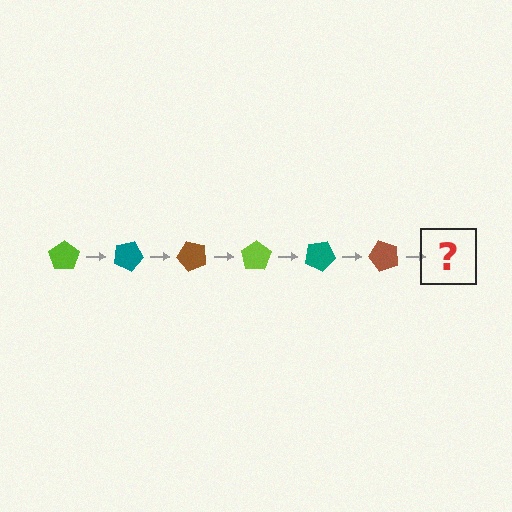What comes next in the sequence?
The next element should be a lime pentagon, rotated 150 degrees from the start.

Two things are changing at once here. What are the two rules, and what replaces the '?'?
The two rules are that it rotates 25 degrees each step and the color cycles through lime, teal, and brown. The '?' should be a lime pentagon, rotated 150 degrees from the start.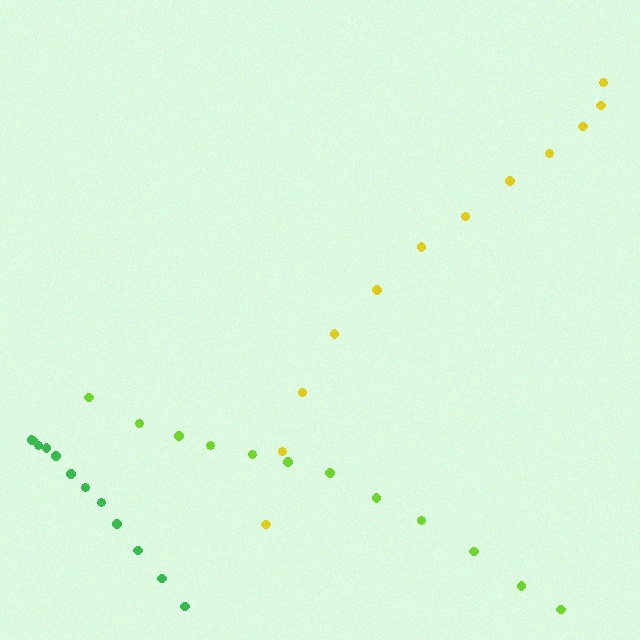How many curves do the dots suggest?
There are 3 distinct paths.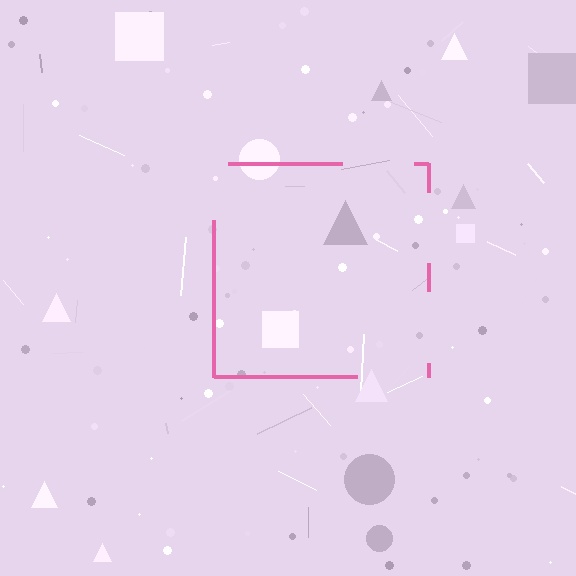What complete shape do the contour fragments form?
The contour fragments form a square.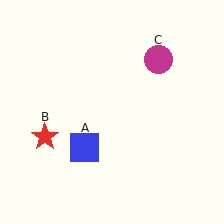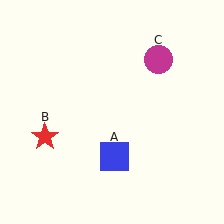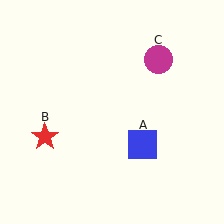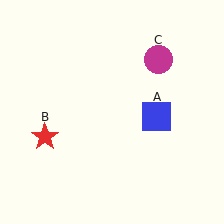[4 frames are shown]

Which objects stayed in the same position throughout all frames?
Red star (object B) and magenta circle (object C) remained stationary.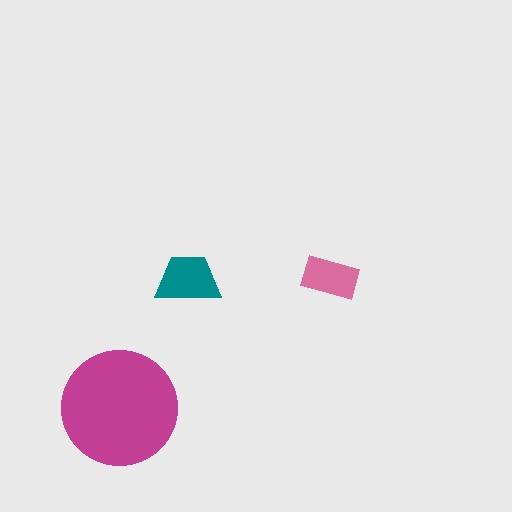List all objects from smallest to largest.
The pink rectangle, the teal trapezoid, the magenta circle.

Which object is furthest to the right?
The pink rectangle is rightmost.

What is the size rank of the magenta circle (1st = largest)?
1st.